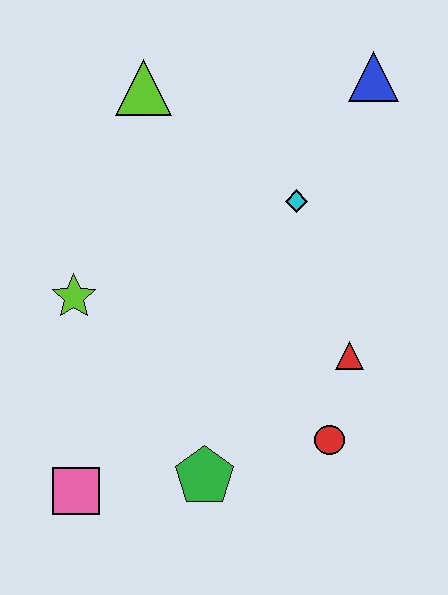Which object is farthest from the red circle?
The lime triangle is farthest from the red circle.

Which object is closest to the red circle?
The red triangle is closest to the red circle.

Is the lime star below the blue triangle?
Yes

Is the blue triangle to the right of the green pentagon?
Yes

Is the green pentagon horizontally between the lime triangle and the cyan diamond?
Yes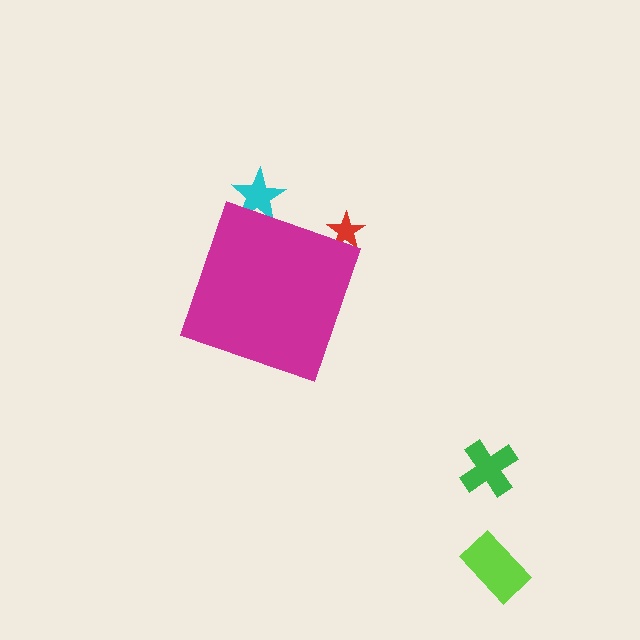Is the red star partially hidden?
Yes, the red star is partially hidden behind the magenta diamond.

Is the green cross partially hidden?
No, the green cross is fully visible.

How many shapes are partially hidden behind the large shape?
2 shapes are partially hidden.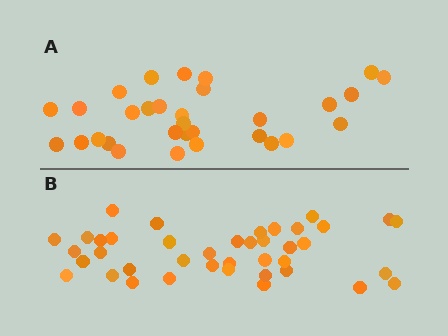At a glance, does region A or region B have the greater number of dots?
Region B (the bottom region) has more dots.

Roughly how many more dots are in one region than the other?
Region B has roughly 8 or so more dots than region A.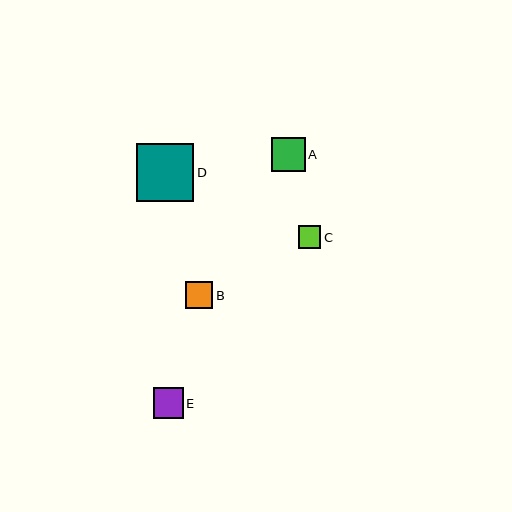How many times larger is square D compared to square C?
Square D is approximately 2.5 times the size of square C.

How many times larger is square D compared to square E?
Square D is approximately 1.9 times the size of square E.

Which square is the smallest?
Square C is the smallest with a size of approximately 23 pixels.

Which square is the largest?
Square D is the largest with a size of approximately 57 pixels.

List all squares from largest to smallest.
From largest to smallest: D, A, E, B, C.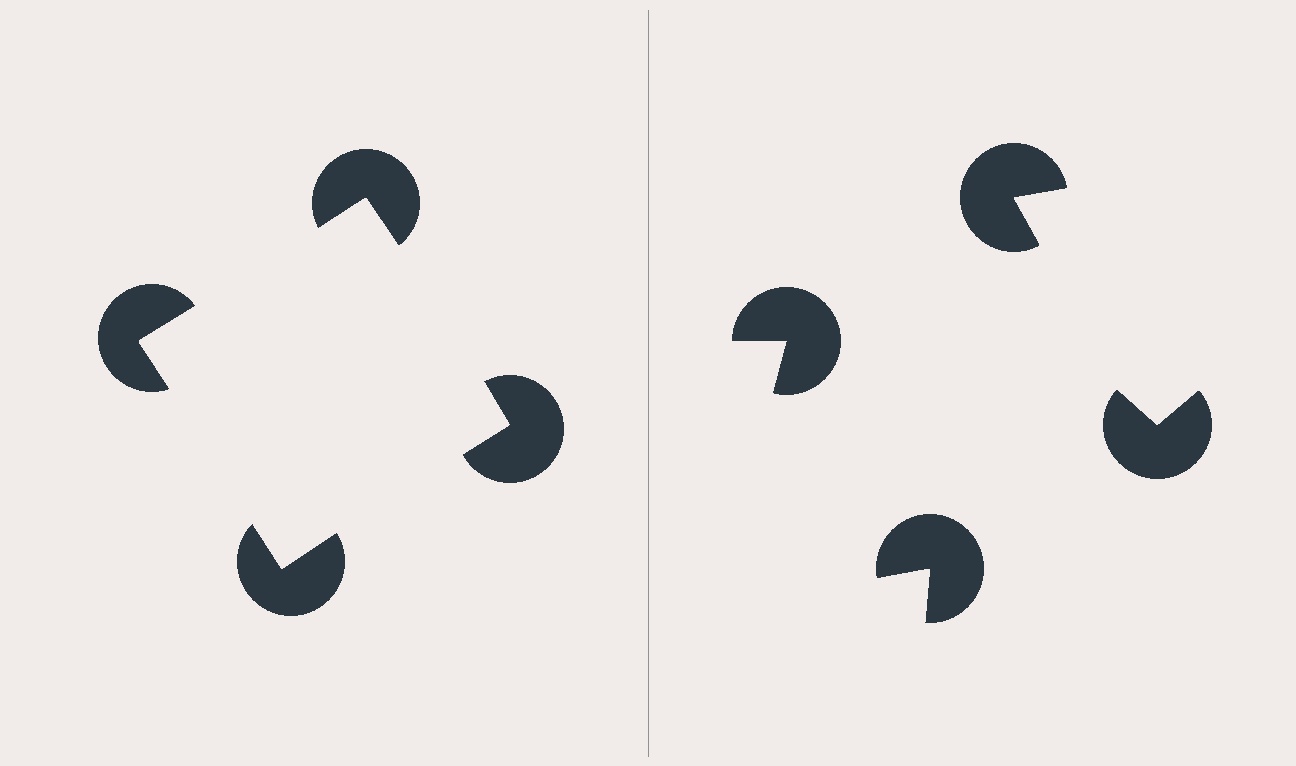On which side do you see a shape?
An illusory square appears on the left side. On the right side the wedge cuts are rotated, so no coherent shape forms.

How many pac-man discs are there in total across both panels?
8 — 4 on each side.